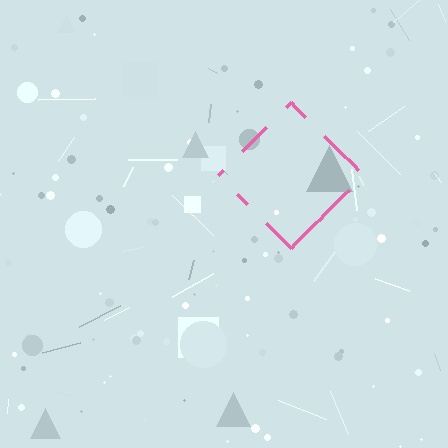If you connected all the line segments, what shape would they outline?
They would outline a diamond.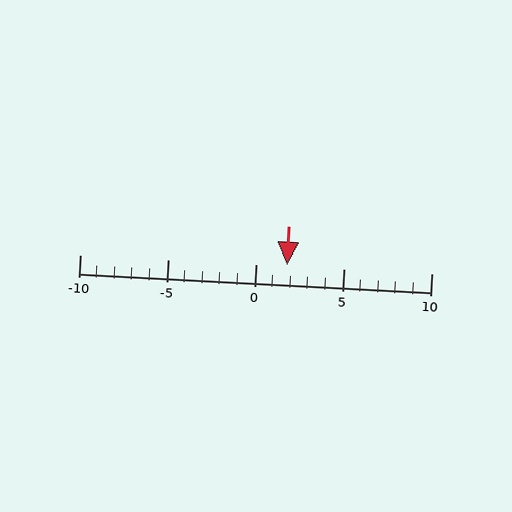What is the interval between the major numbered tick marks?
The major tick marks are spaced 5 units apart.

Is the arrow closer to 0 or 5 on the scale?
The arrow is closer to 0.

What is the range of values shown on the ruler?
The ruler shows values from -10 to 10.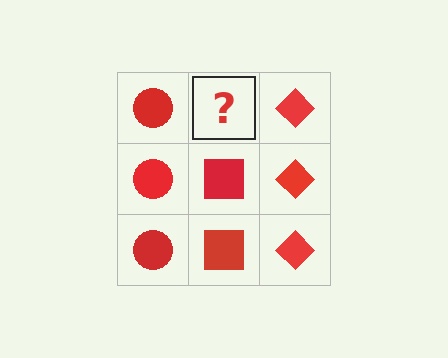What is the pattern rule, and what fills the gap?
The rule is that each column has a consistent shape. The gap should be filled with a red square.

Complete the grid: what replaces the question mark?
The question mark should be replaced with a red square.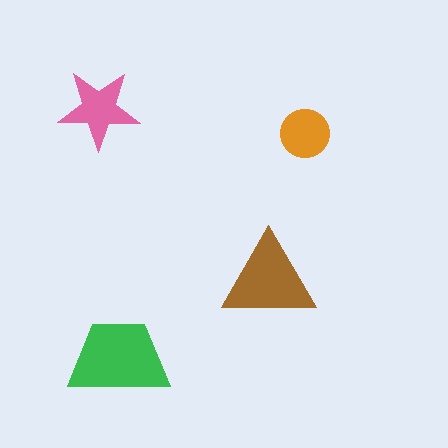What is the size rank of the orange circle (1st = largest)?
4th.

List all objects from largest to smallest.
The green trapezoid, the brown triangle, the pink star, the orange circle.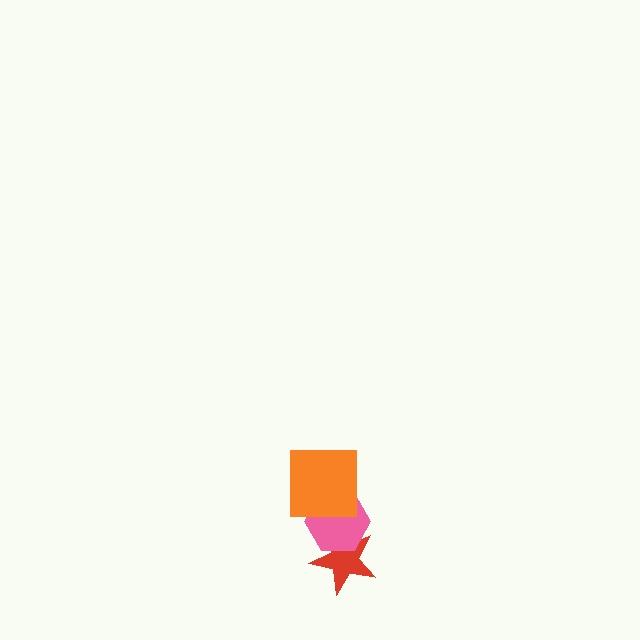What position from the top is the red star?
The red star is 3rd from the top.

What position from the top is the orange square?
The orange square is 1st from the top.